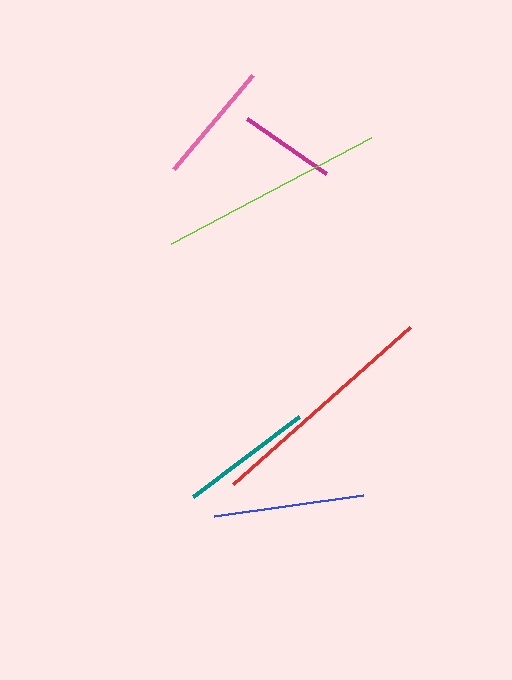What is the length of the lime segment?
The lime segment is approximately 227 pixels long.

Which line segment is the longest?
The red line is the longest at approximately 236 pixels.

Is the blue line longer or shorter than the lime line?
The lime line is longer than the blue line.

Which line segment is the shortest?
The magenta line is the shortest at approximately 96 pixels.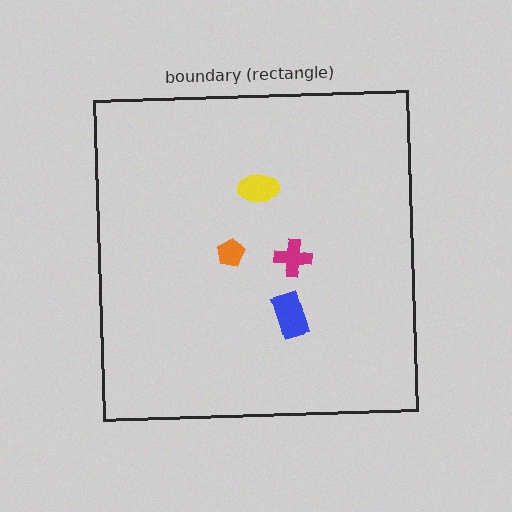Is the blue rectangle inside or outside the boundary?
Inside.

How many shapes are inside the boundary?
4 inside, 0 outside.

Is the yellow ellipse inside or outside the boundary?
Inside.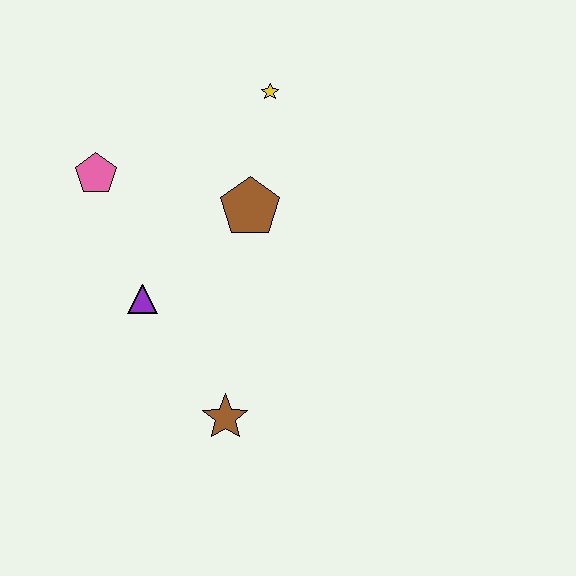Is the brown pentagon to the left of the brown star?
No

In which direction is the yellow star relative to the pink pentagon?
The yellow star is to the right of the pink pentagon.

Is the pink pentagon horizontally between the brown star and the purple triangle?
No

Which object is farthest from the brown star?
The yellow star is farthest from the brown star.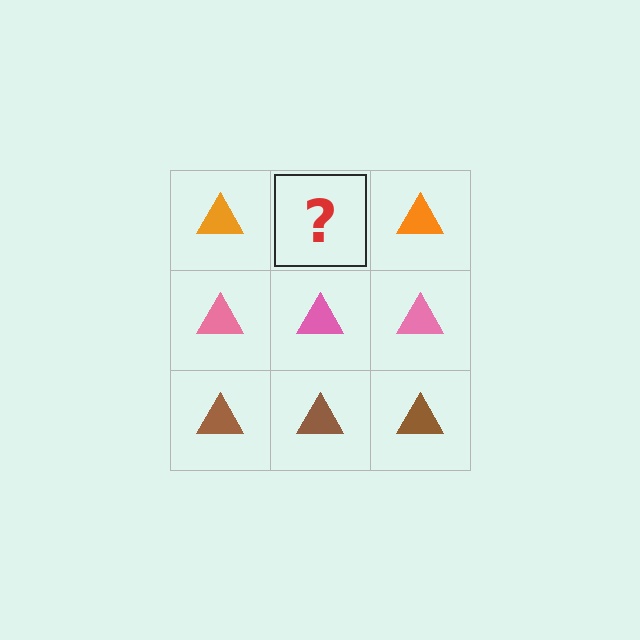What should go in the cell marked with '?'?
The missing cell should contain an orange triangle.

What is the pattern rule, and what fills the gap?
The rule is that each row has a consistent color. The gap should be filled with an orange triangle.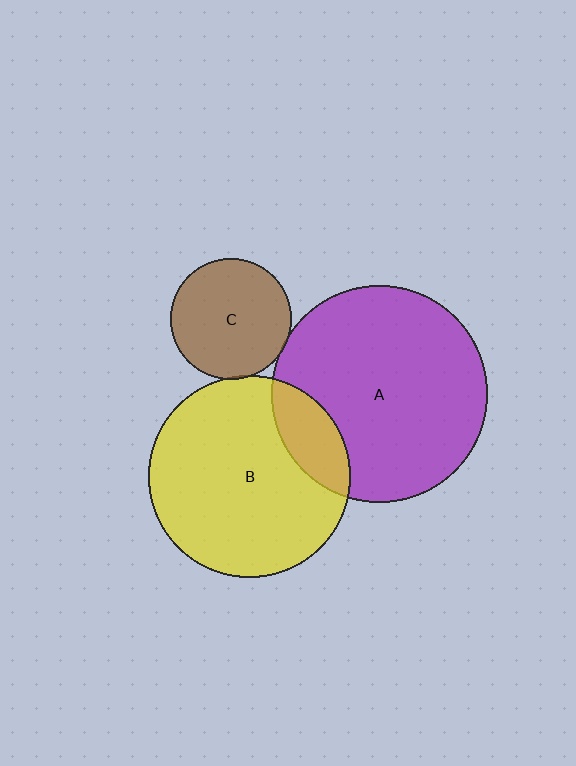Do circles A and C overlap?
Yes.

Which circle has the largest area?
Circle A (purple).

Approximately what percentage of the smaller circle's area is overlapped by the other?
Approximately 5%.